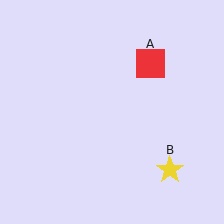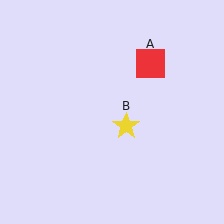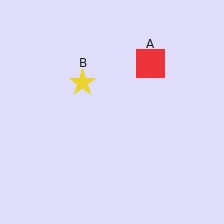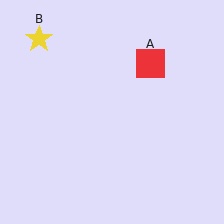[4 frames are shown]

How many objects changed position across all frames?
1 object changed position: yellow star (object B).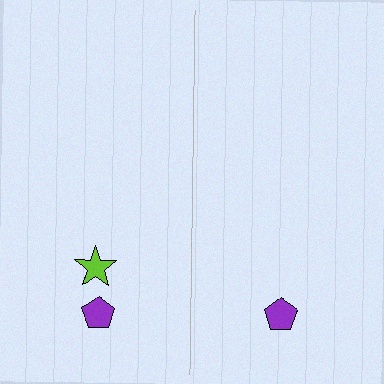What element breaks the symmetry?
A lime star is missing from the right side.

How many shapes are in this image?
There are 3 shapes in this image.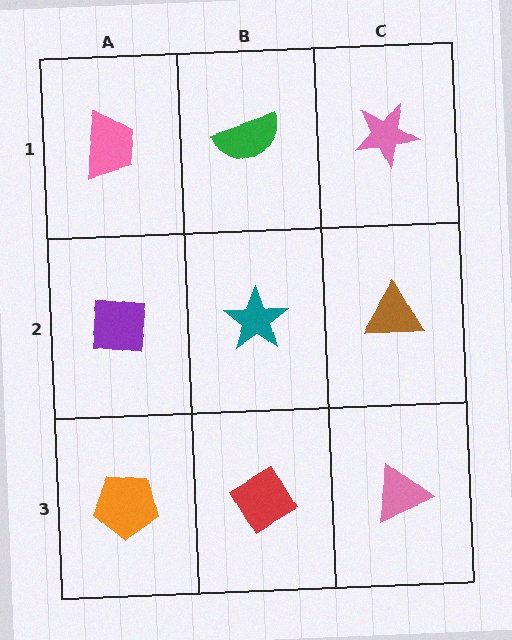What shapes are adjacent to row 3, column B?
A teal star (row 2, column B), an orange pentagon (row 3, column A), a pink triangle (row 3, column C).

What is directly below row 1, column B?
A teal star.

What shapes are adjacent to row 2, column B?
A green semicircle (row 1, column B), a red diamond (row 3, column B), a purple square (row 2, column A), a brown triangle (row 2, column C).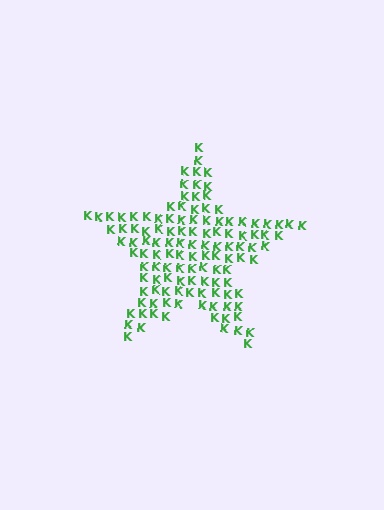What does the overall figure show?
The overall figure shows a star.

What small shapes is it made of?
It is made of small letter K's.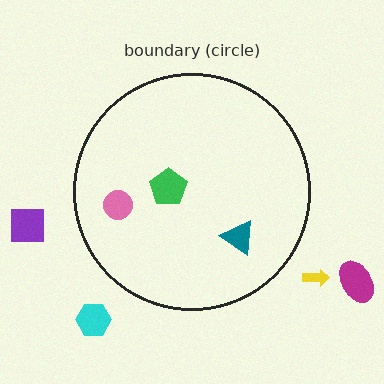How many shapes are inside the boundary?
3 inside, 4 outside.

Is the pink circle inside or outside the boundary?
Inside.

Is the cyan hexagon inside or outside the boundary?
Outside.